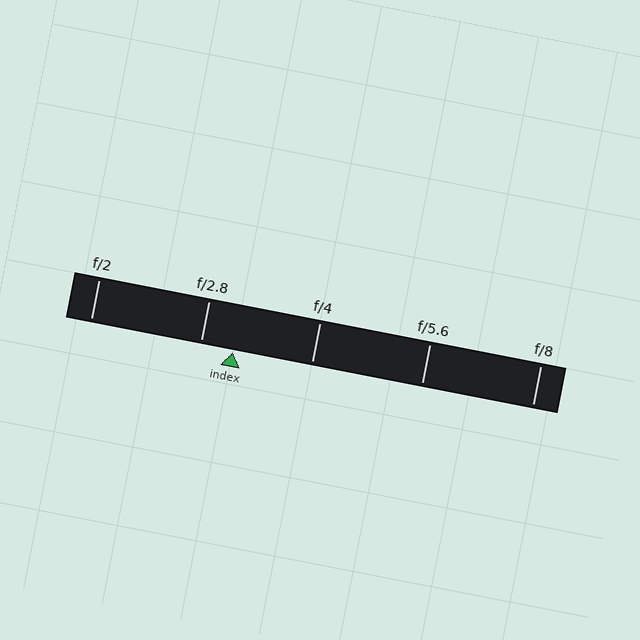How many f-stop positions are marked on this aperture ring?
There are 5 f-stop positions marked.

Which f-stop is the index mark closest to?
The index mark is closest to f/2.8.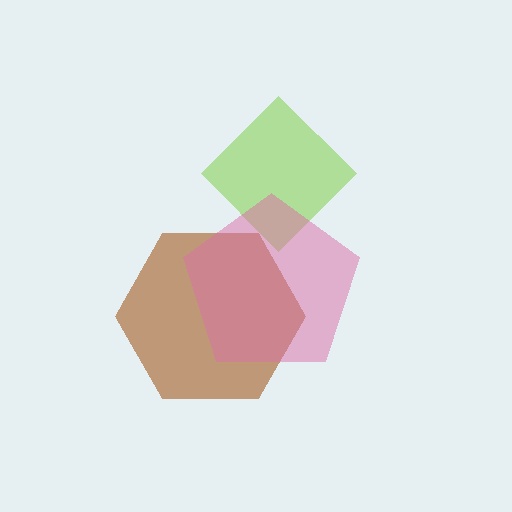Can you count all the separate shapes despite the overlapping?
Yes, there are 3 separate shapes.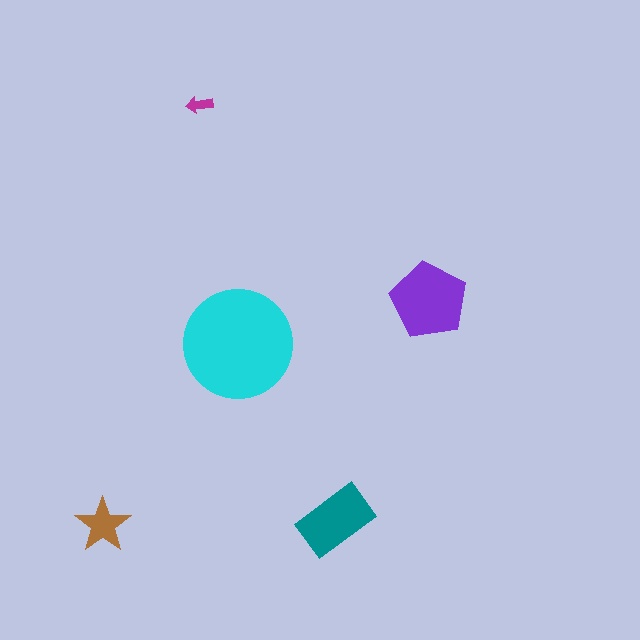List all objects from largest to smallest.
The cyan circle, the purple pentagon, the teal rectangle, the brown star, the magenta arrow.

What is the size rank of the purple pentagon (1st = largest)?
2nd.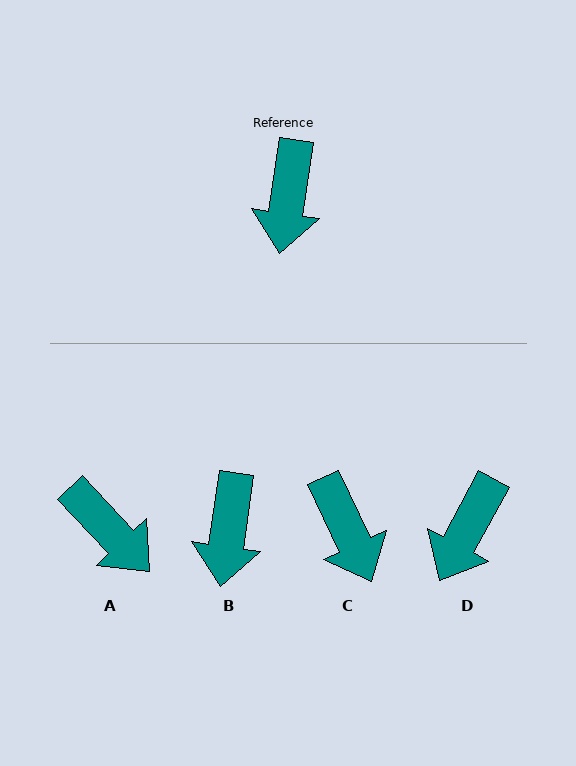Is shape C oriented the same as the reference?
No, it is off by about 33 degrees.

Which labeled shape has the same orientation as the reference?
B.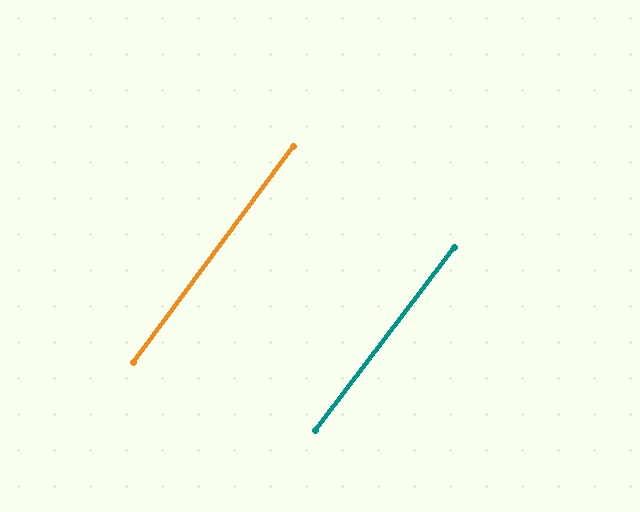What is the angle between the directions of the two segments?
Approximately 1 degree.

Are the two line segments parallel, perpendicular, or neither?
Parallel — their directions differ by only 0.6°.